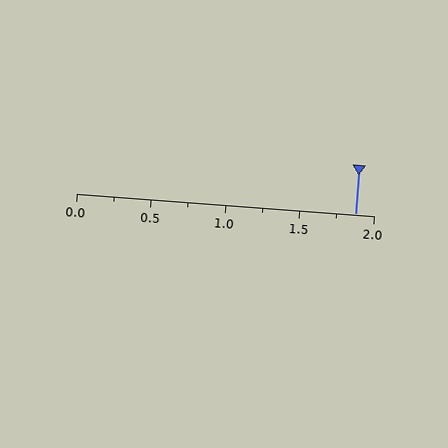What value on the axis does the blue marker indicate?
The marker indicates approximately 1.88.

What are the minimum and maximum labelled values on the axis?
The axis runs from 0.0 to 2.0.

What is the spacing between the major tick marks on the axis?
The major ticks are spaced 0.5 apart.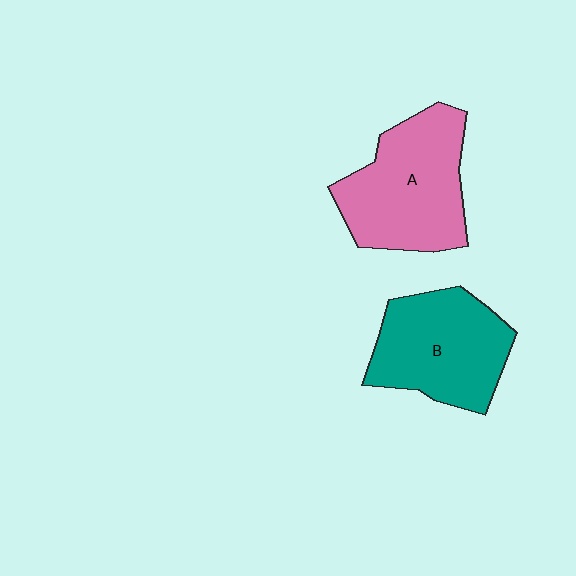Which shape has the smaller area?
Shape B (teal).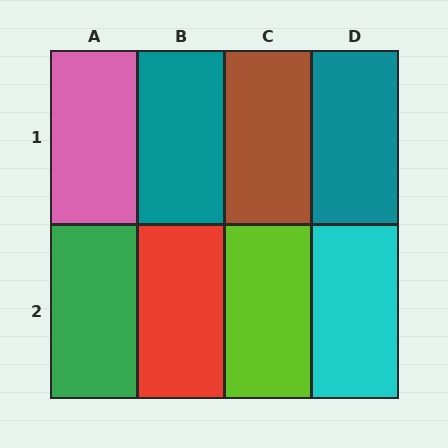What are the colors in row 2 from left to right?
Green, red, lime, cyan.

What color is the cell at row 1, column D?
Teal.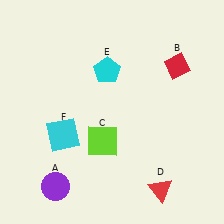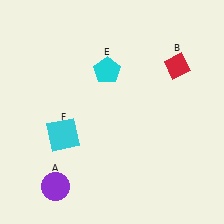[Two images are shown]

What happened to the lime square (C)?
The lime square (C) was removed in Image 2. It was in the bottom-left area of Image 1.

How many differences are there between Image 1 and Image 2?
There are 2 differences between the two images.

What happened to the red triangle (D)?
The red triangle (D) was removed in Image 2. It was in the bottom-right area of Image 1.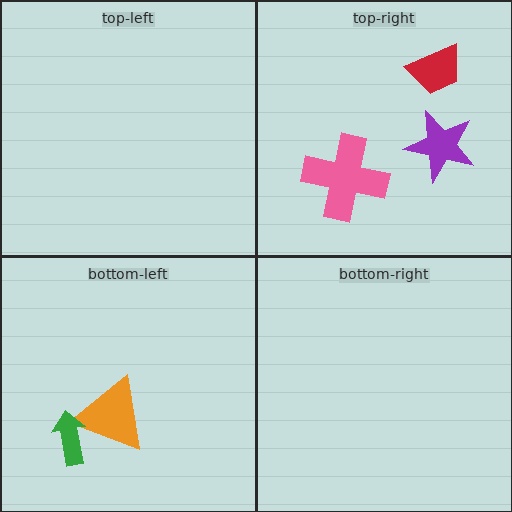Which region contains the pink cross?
The top-right region.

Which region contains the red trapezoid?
The top-right region.